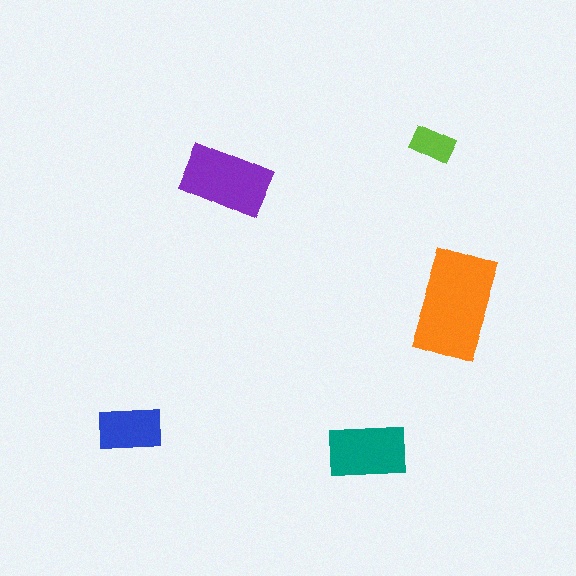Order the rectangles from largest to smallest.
the orange one, the purple one, the teal one, the blue one, the lime one.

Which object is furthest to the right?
The orange rectangle is rightmost.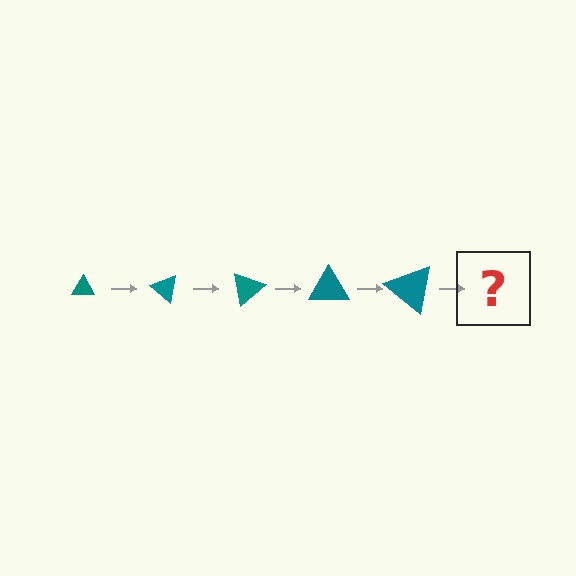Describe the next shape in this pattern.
It should be a triangle, larger than the previous one and rotated 200 degrees from the start.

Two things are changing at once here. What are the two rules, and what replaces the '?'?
The two rules are that the triangle grows larger each step and it rotates 40 degrees each step. The '?' should be a triangle, larger than the previous one and rotated 200 degrees from the start.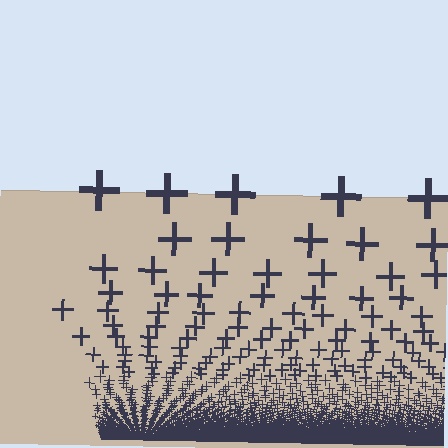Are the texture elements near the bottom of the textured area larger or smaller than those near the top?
Smaller. The gradient is inverted — elements near the bottom are smaller and denser.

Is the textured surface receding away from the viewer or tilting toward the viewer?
The surface appears to tilt toward the viewer. Texture elements get larger and sparser toward the top.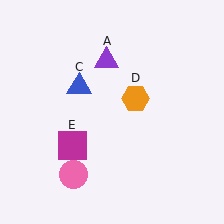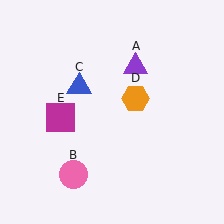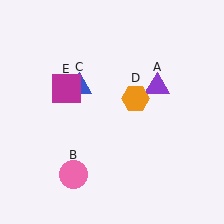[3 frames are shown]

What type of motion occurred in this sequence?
The purple triangle (object A), magenta square (object E) rotated clockwise around the center of the scene.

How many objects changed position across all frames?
2 objects changed position: purple triangle (object A), magenta square (object E).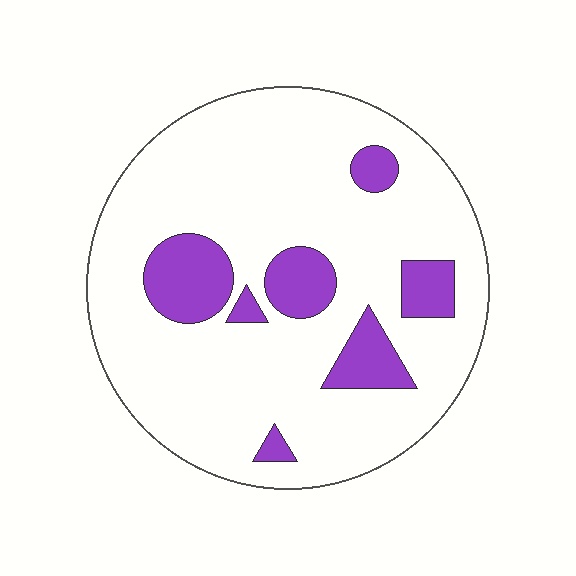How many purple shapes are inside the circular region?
7.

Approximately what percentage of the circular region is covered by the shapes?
Approximately 15%.